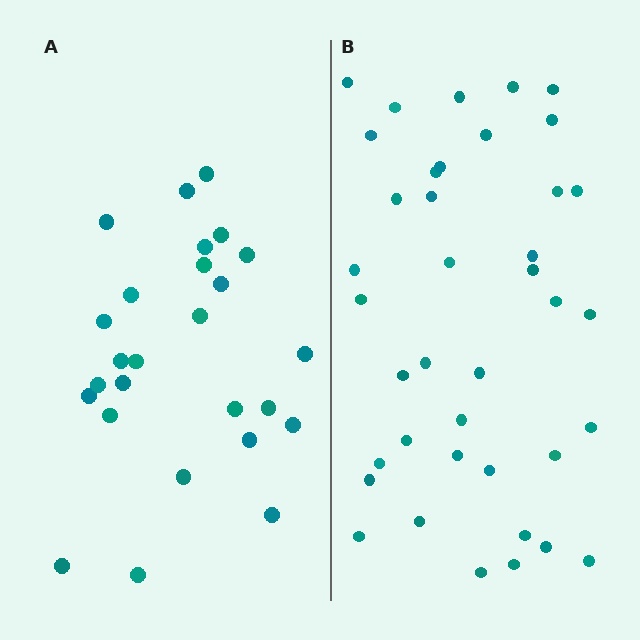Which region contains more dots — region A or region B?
Region B (the right region) has more dots.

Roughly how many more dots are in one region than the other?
Region B has approximately 15 more dots than region A.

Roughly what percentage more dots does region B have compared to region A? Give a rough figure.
About 50% more.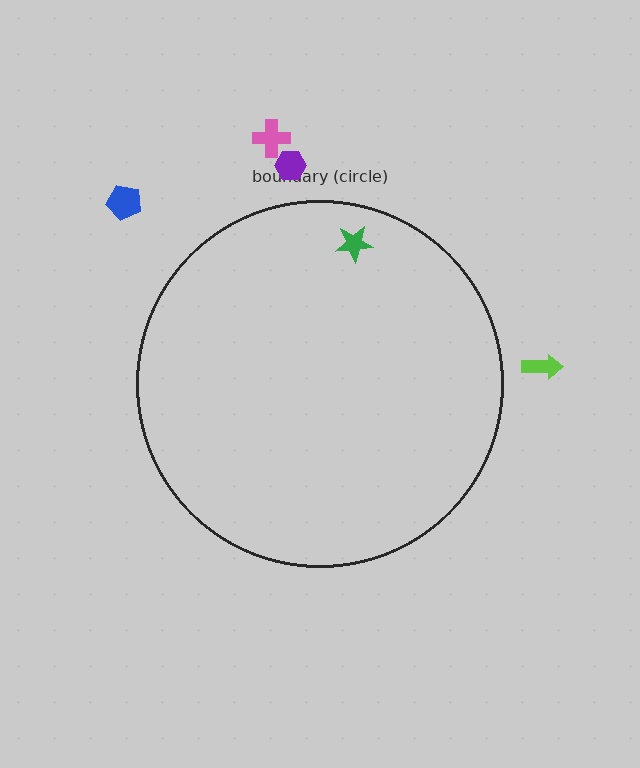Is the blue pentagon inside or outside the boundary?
Outside.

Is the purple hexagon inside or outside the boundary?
Outside.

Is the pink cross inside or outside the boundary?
Outside.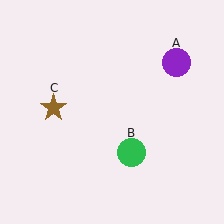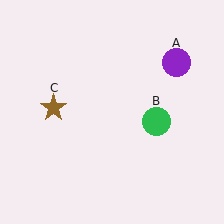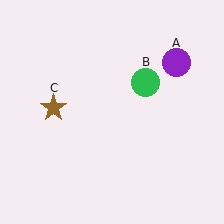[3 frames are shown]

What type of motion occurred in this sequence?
The green circle (object B) rotated counterclockwise around the center of the scene.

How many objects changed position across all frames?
1 object changed position: green circle (object B).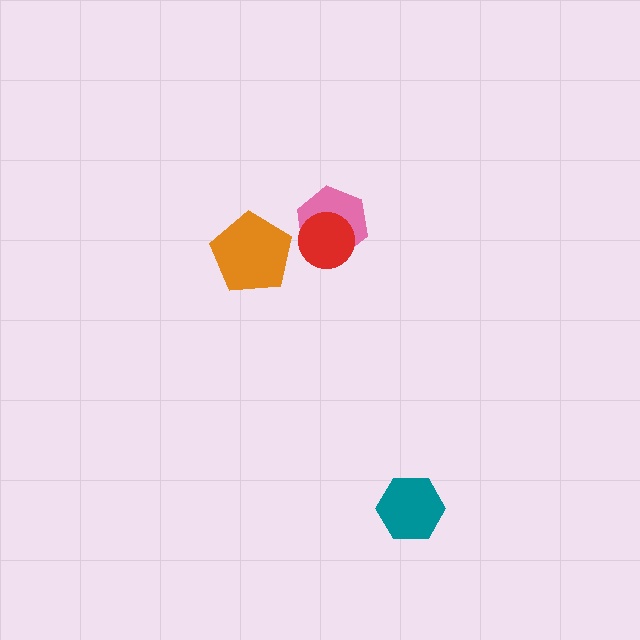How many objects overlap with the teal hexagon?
0 objects overlap with the teal hexagon.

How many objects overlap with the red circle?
1 object overlaps with the red circle.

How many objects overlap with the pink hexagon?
1 object overlaps with the pink hexagon.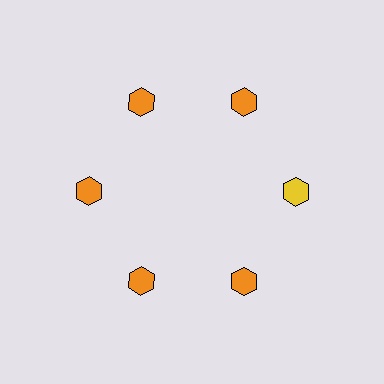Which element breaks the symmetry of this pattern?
The yellow hexagon at roughly the 3 o'clock position breaks the symmetry. All other shapes are orange hexagons.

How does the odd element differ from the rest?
It has a different color: yellow instead of orange.